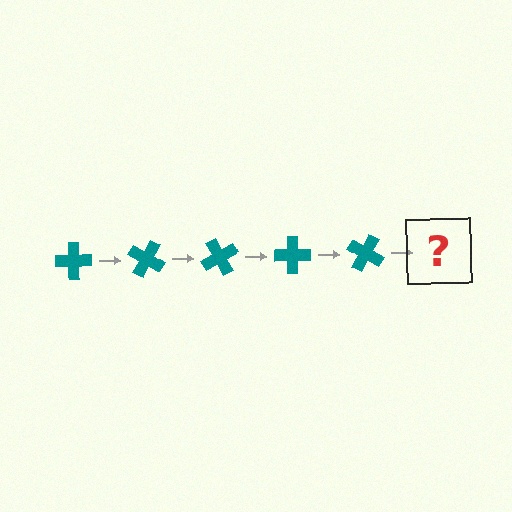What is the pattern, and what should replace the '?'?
The pattern is that the cross rotates 30 degrees each step. The '?' should be a teal cross rotated 150 degrees.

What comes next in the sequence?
The next element should be a teal cross rotated 150 degrees.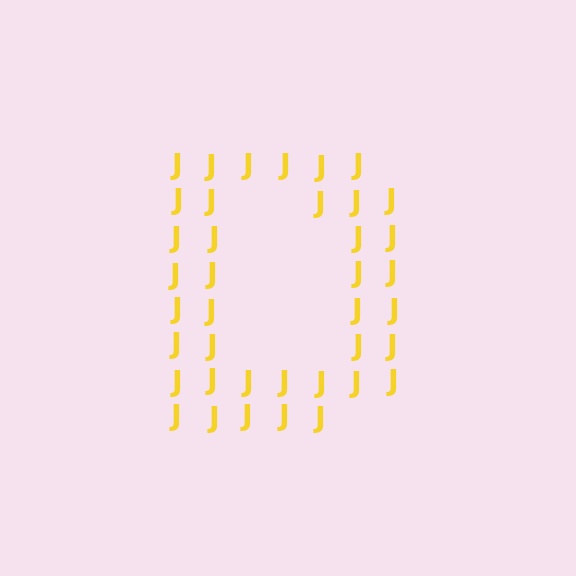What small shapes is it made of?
It is made of small letter J's.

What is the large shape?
The large shape is the letter D.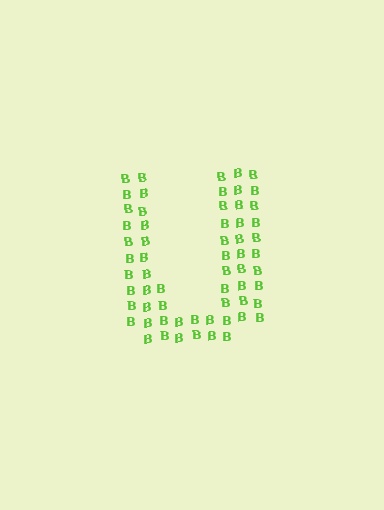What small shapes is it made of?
It is made of small letter B's.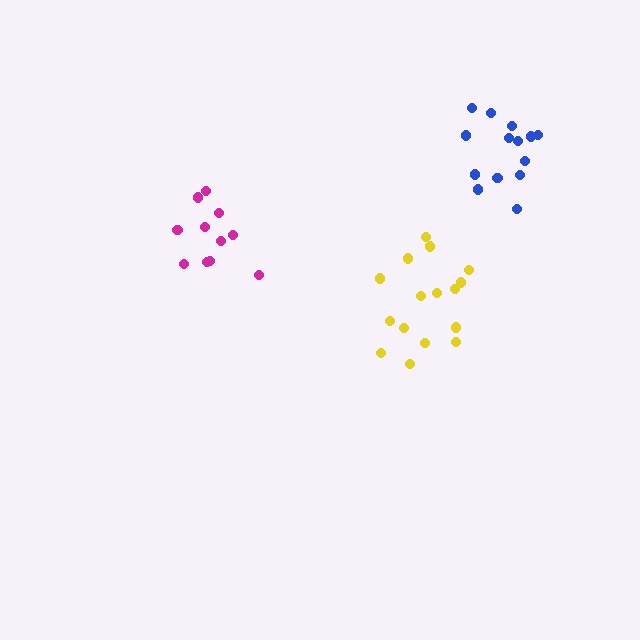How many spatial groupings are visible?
There are 3 spatial groupings.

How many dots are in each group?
Group 1: 11 dots, Group 2: 14 dots, Group 3: 16 dots (41 total).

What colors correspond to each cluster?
The clusters are colored: magenta, blue, yellow.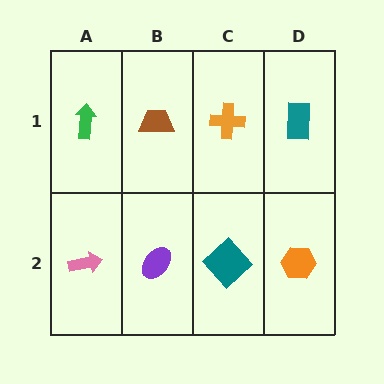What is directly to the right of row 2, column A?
A purple ellipse.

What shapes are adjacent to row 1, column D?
An orange hexagon (row 2, column D), an orange cross (row 1, column C).